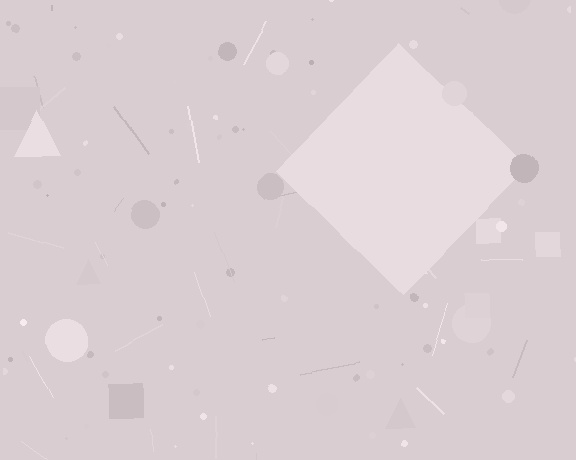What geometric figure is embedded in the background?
A diamond is embedded in the background.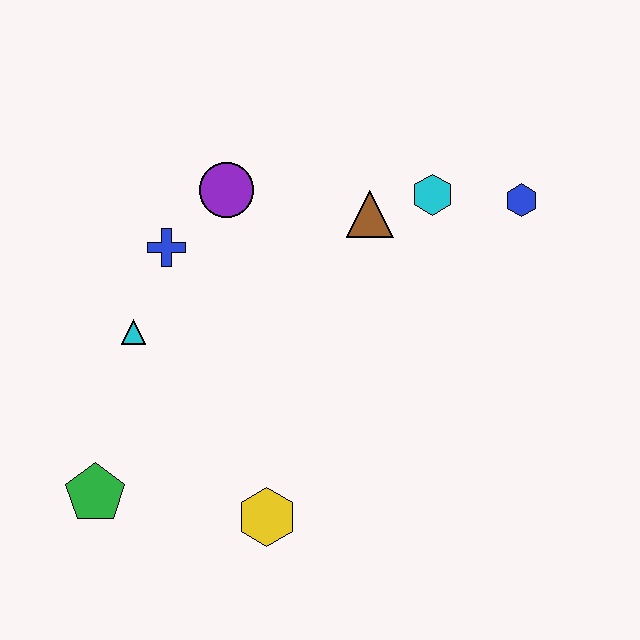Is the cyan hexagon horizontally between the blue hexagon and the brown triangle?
Yes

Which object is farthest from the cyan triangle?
The blue hexagon is farthest from the cyan triangle.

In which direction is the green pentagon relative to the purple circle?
The green pentagon is below the purple circle.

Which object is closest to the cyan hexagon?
The brown triangle is closest to the cyan hexagon.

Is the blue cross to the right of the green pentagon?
Yes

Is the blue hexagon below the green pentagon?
No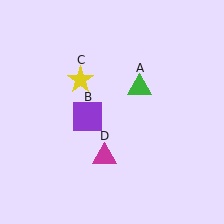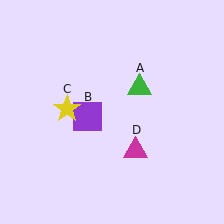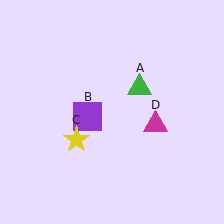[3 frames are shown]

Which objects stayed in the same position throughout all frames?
Green triangle (object A) and purple square (object B) remained stationary.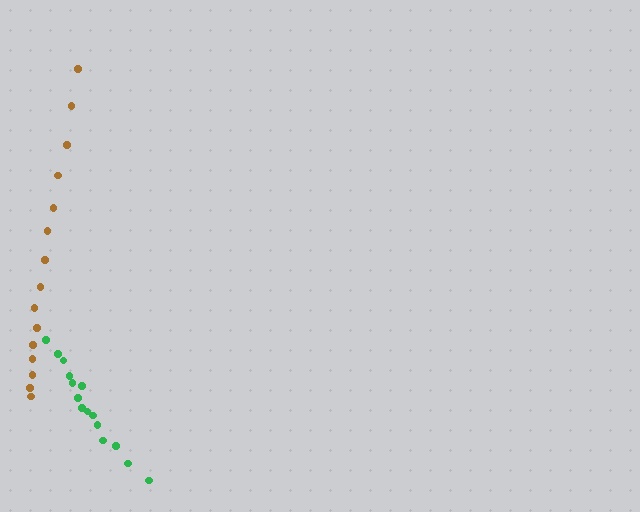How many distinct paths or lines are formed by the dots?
There are 2 distinct paths.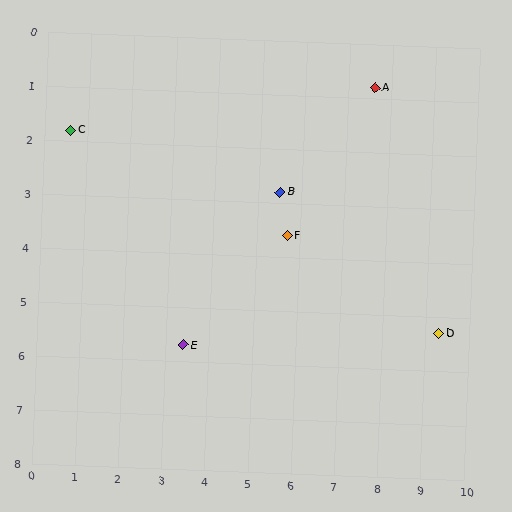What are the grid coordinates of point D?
Point D is at approximately (9.3, 5.3).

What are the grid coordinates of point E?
Point E is at approximately (3.4, 5.7).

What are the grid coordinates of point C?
Point C is at approximately (0.6, 1.8).